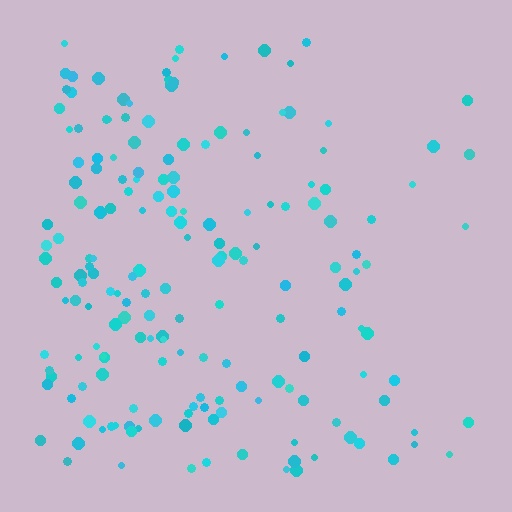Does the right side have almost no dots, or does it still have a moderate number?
Still a moderate number, just noticeably fewer than the left.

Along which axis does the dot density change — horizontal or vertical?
Horizontal.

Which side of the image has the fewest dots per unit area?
The right.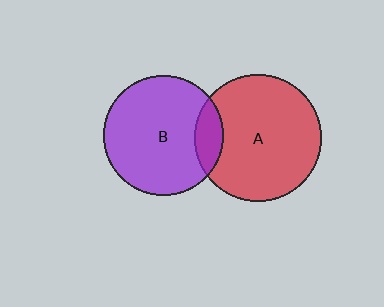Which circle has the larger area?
Circle A (red).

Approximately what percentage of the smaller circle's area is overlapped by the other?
Approximately 15%.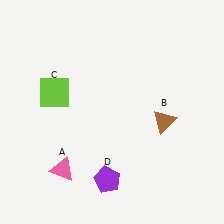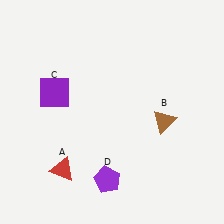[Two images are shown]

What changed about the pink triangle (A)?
In Image 1, A is pink. In Image 2, it changed to red.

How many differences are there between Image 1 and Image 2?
There are 2 differences between the two images.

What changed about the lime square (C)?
In Image 1, C is lime. In Image 2, it changed to purple.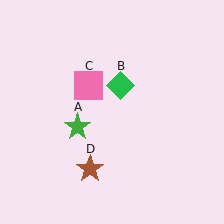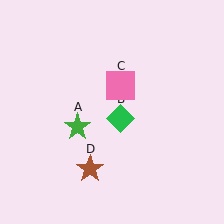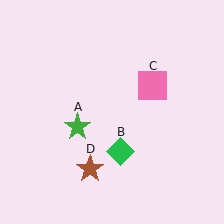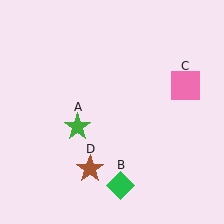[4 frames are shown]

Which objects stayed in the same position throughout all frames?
Green star (object A) and brown star (object D) remained stationary.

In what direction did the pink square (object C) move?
The pink square (object C) moved right.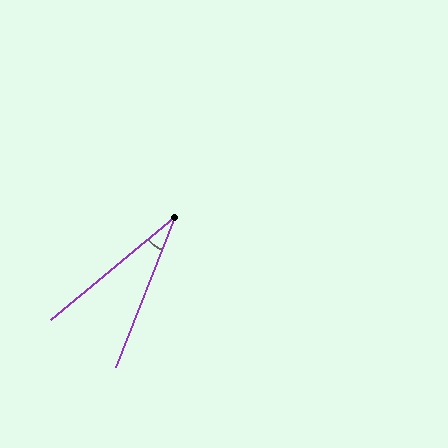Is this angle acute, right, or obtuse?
It is acute.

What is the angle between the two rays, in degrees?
Approximately 29 degrees.